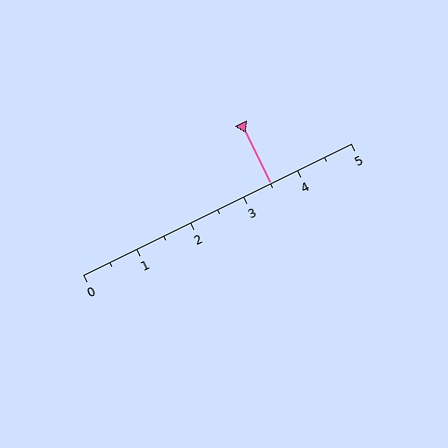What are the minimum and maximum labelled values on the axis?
The axis runs from 0 to 5.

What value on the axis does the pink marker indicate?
The marker indicates approximately 3.5.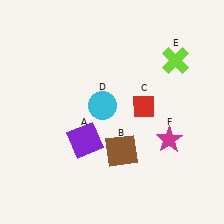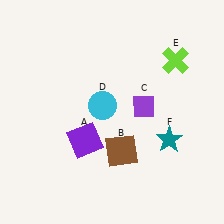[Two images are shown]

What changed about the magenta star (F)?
In Image 1, F is magenta. In Image 2, it changed to teal.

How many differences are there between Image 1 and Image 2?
There are 2 differences between the two images.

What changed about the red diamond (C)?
In Image 1, C is red. In Image 2, it changed to purple.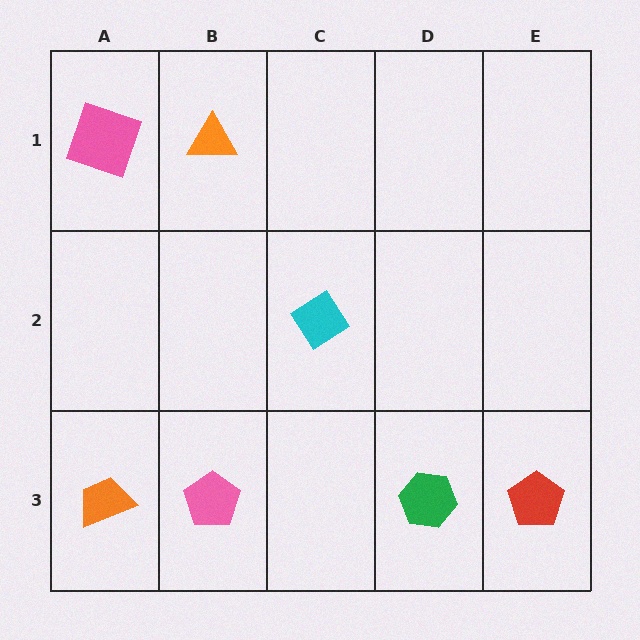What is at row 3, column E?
A red pentagon.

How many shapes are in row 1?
2 shapes.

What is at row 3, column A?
An orange trapezoid.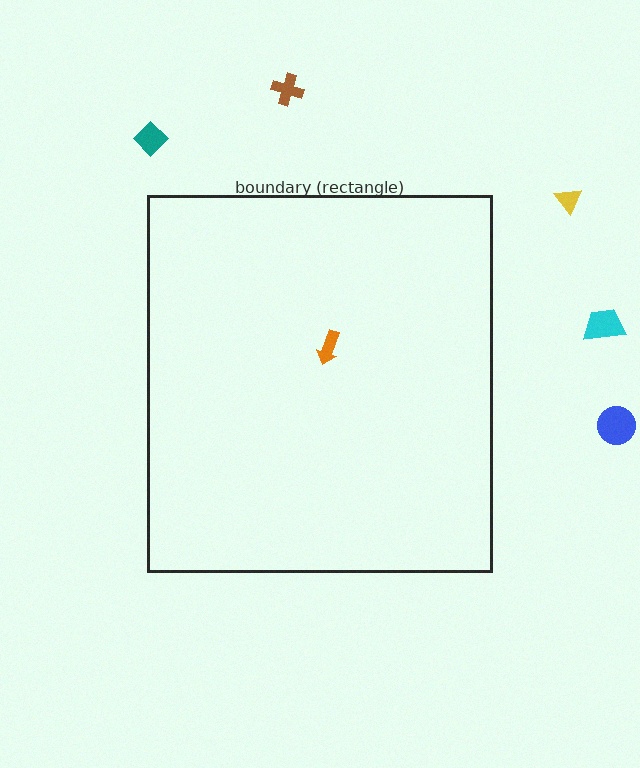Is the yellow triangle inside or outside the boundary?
Outside.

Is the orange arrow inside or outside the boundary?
Inside.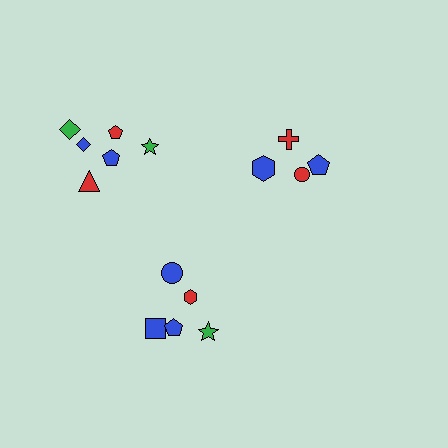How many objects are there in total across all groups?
There are 15 objects.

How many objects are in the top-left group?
There are 6 objects.